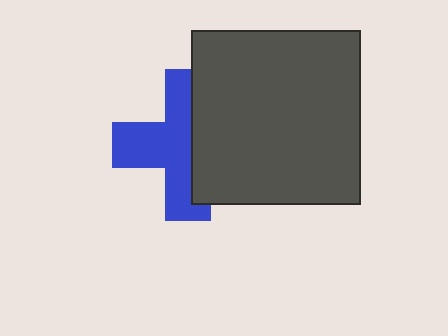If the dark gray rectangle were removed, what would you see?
You would see the complete blue cross.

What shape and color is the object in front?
The object in front is a dark gray rectangle.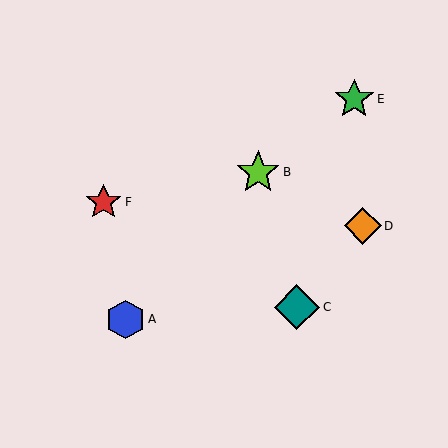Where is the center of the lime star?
The center of the lime star is at (258, 172).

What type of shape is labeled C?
Shape C is a teal diamond.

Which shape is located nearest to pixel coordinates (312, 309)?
The teal diamond (labeled C) at (297, 307) is nearest to that location.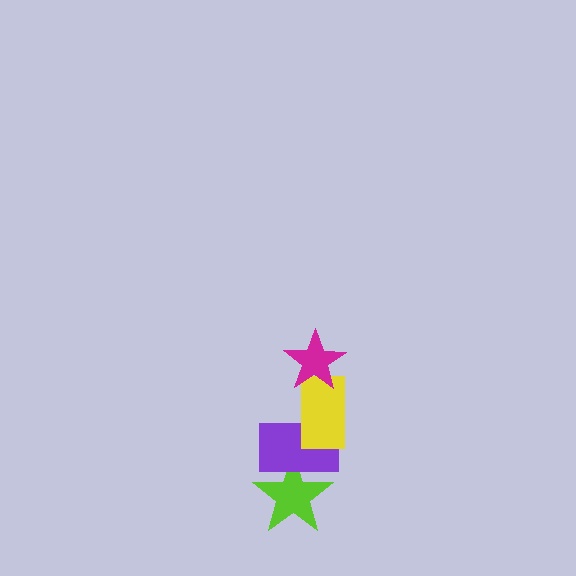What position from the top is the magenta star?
The magenta star is 1st from the top.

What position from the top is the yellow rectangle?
The yellow rectangle is 2nd from the top.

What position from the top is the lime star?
The lime star is 4th from the top.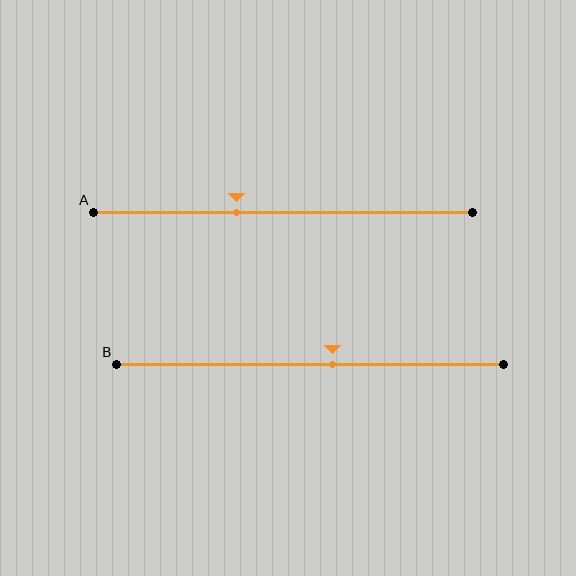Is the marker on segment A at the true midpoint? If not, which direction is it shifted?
No, the marker on segment A is shifted to the left by about 12% of the segment length.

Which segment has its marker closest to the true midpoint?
Segment B has its marker closest to the true midpoint.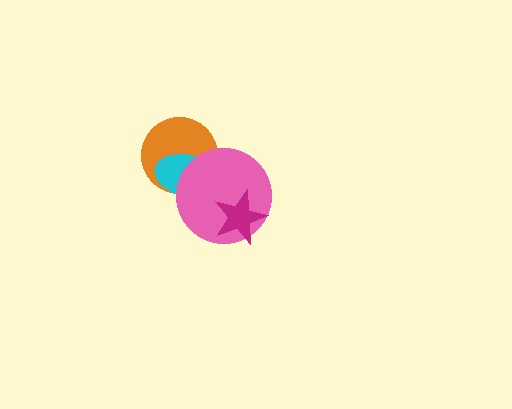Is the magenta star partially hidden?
No, no other shape covers it.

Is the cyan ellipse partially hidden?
Yes, it is partially covered by another shape.